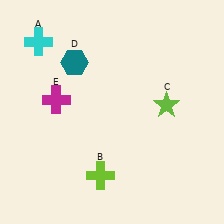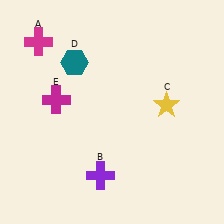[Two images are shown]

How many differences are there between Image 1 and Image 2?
There are 3 differences between the two images.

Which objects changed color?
A changed from cyan to magenta. B changed from lime to purple. C changed from lime to yellow.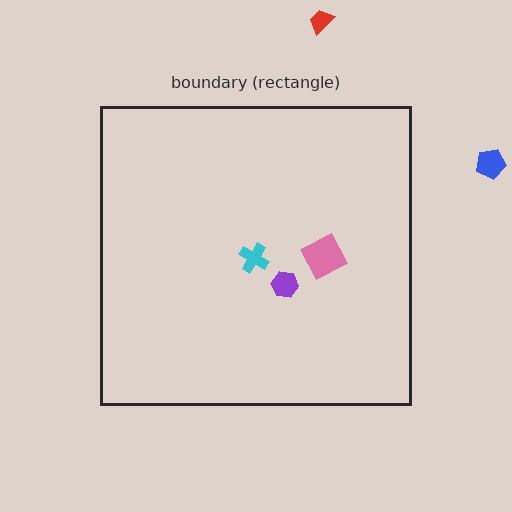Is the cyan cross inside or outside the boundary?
Inside.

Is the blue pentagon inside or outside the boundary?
Outside.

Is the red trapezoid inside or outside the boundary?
Outside.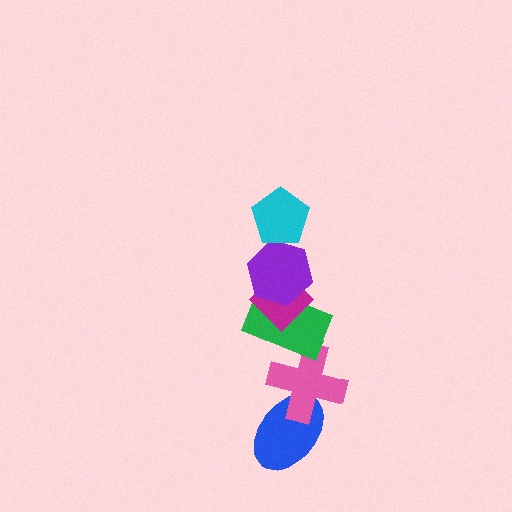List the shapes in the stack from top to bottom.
From top to bottom: the cyan pentagon, the purple hexagon, the magenta diamond, the green rectangle, the pink cross, the blue ellipse.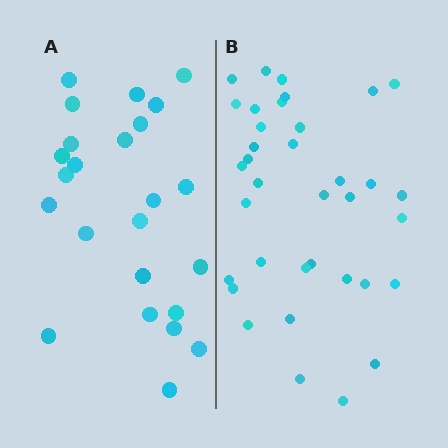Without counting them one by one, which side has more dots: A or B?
Region B (the right region) has more dots.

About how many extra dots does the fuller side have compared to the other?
Region B has roughly 12 or so more dots than region A.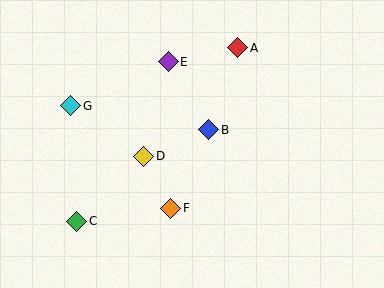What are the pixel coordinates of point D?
Point D is at (144, 156).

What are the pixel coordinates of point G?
Point G is at (71, 106).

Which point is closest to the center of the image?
Point B at (209, 130) is closest to the center.